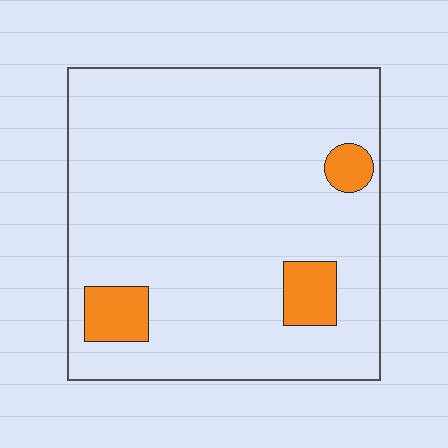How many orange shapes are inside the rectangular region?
3.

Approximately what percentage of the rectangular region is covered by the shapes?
Approximately 10%.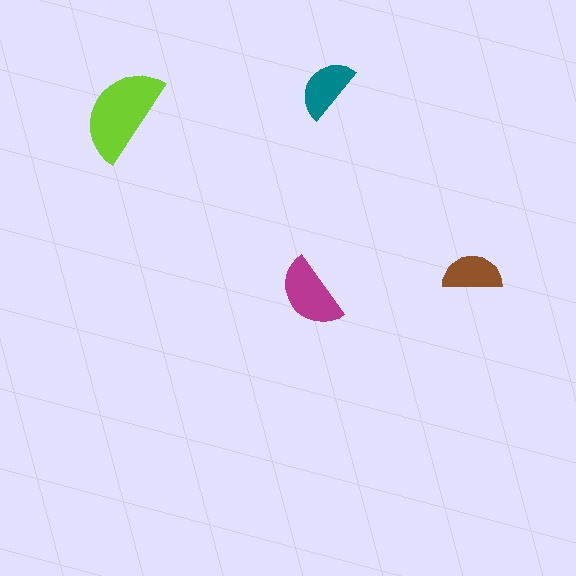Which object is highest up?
The teal semicircle is topmost.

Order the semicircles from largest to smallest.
the lime one, the magenta one, the teal one, the brown one.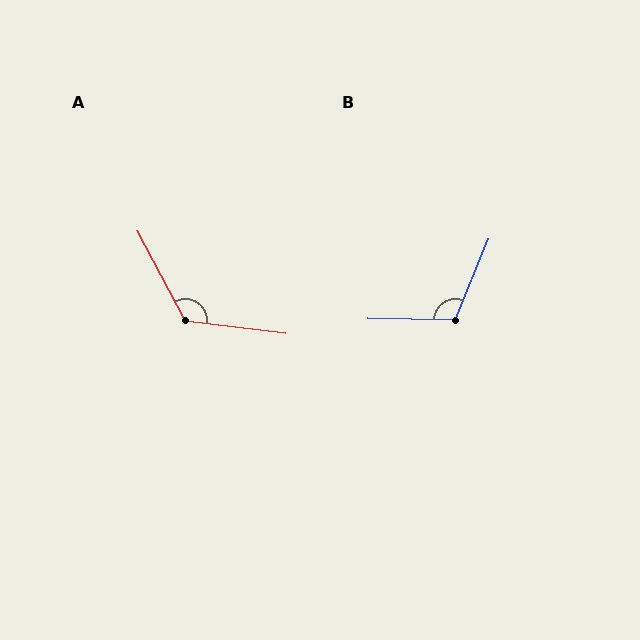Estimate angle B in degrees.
Approximately 111 degrees.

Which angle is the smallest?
B, at approximately 111 degrees.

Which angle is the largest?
A, at approximately 125 degrees.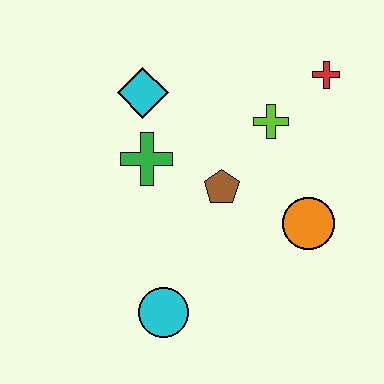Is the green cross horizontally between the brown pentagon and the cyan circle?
No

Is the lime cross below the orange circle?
No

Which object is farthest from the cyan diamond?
The cyan circle is farthest from the cyan diamond.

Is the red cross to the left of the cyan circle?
No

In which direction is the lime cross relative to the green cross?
The lime cross is to the right of the green cross.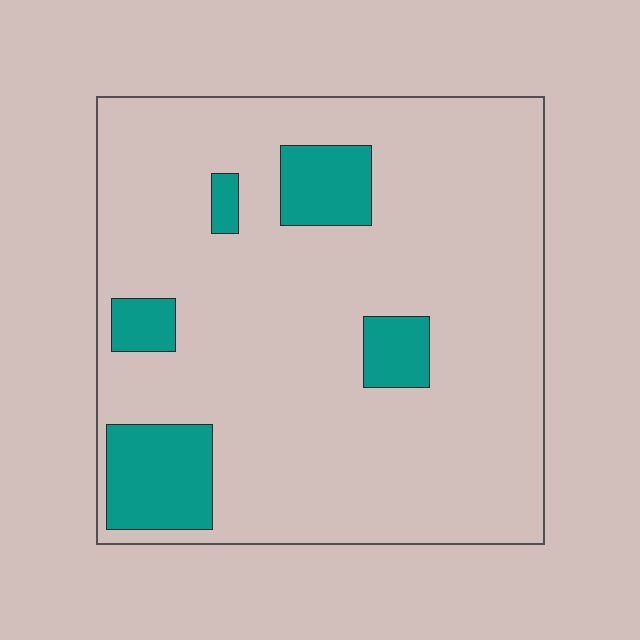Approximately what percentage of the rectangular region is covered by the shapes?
Approximately 15%.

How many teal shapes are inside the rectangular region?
5.